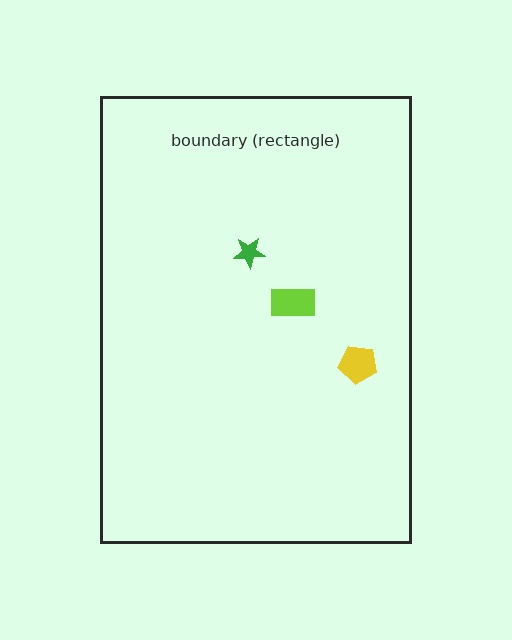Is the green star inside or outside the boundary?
Inside.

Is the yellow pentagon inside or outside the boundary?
Inside.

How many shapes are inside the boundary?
3 inside, 0 outside.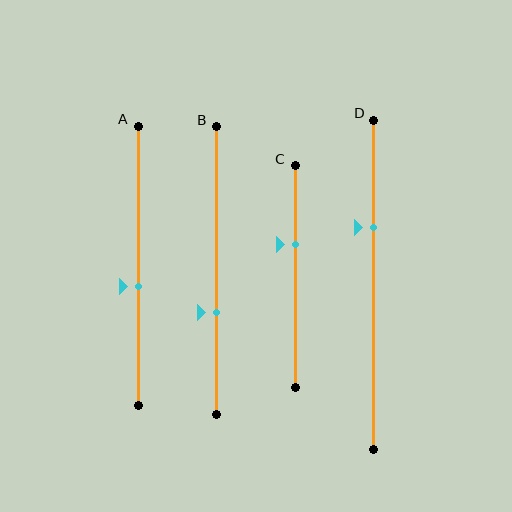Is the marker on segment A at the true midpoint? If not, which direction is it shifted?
No, the marker on segment A is shifted downward by about 7% of the segment length.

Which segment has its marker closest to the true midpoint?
Segment A has its marker closest to the true midpoint.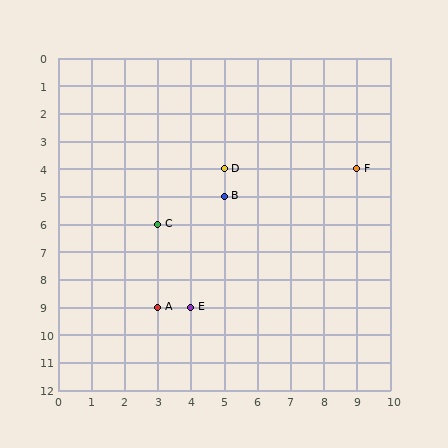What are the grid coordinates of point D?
Point D is at grid coordinates (5, 4).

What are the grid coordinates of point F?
Point F is at grid coordinates (9, 4).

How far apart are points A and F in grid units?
Points A and F are 6 columns and 5 rows apart (about 7.8 grid units diagonally).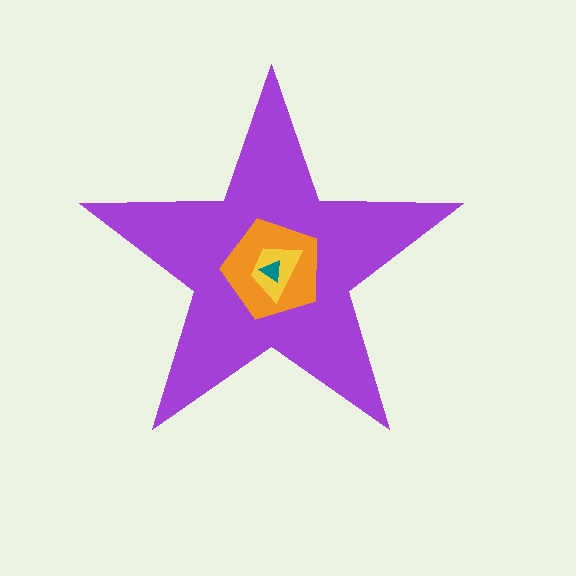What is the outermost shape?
The purple star.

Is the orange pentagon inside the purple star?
Yes.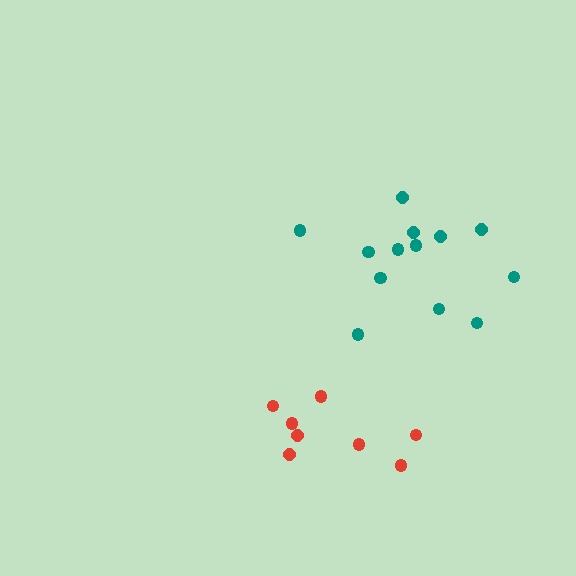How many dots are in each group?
Group 1: 8 dots, Group 2: 13 dots (21 total).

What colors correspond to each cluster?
The clusters are colored: red, teal.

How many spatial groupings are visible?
There are 2 spatial groupings.